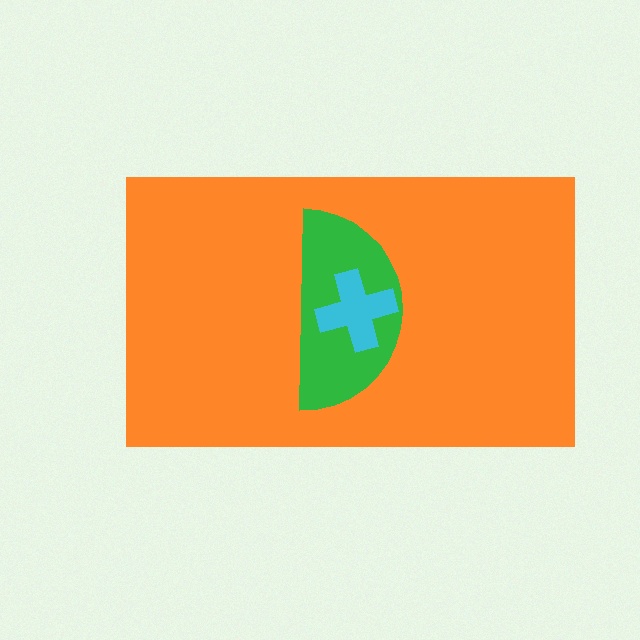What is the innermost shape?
The cyan cross.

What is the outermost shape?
The orange rectangle.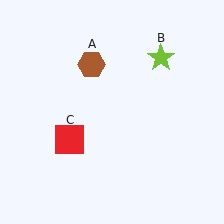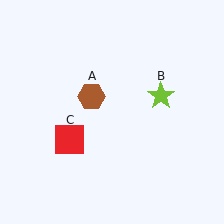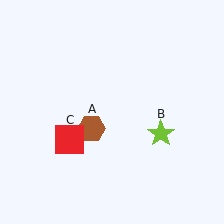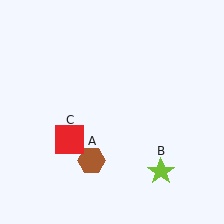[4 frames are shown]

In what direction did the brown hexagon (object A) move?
The brown hexagon (object A) moved down.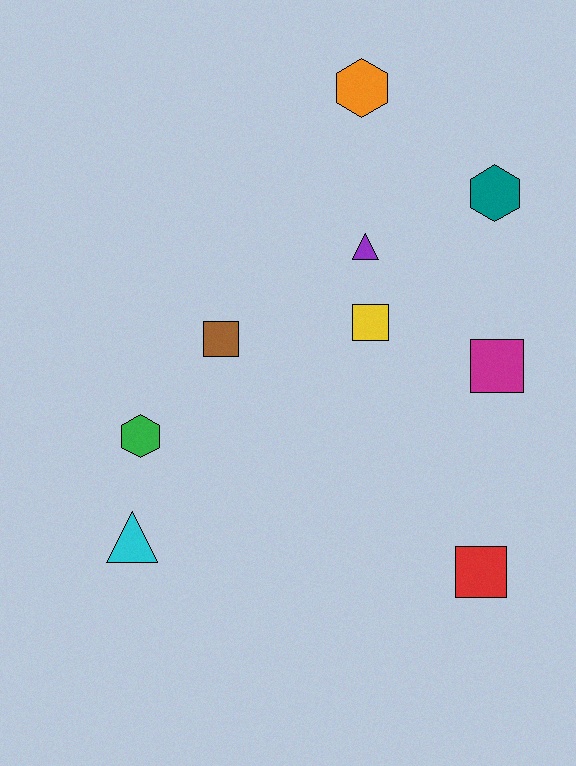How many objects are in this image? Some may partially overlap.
There are 9 objects.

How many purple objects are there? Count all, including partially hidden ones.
There is 1 purple object.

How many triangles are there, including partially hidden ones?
There are 2 triangles.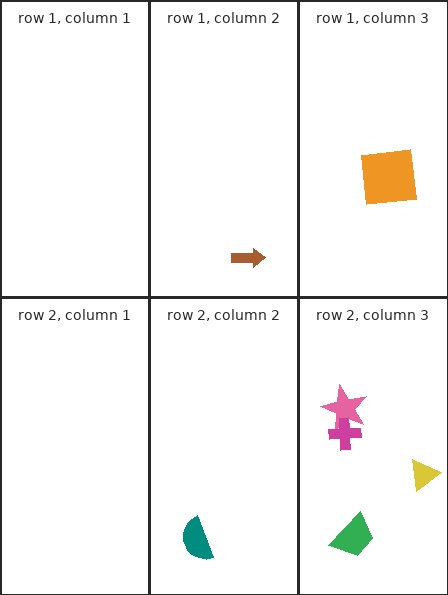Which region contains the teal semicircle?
The row 2, column 2 region.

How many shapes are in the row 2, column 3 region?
4.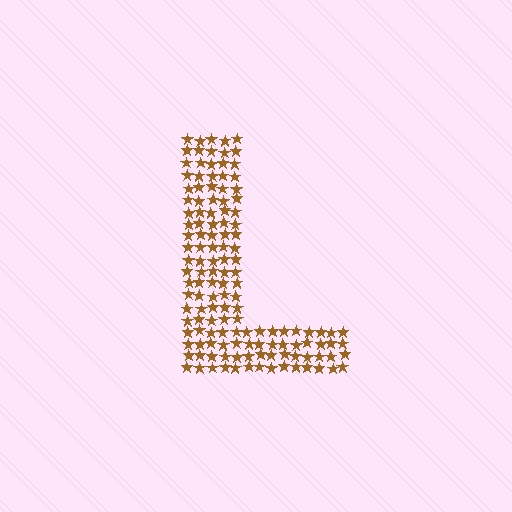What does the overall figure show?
The overall figure shows the letter L.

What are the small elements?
The small elements are stars.